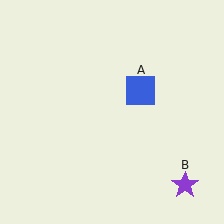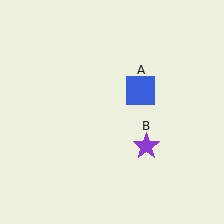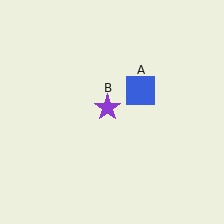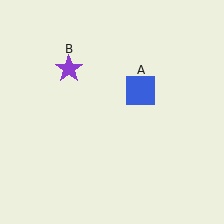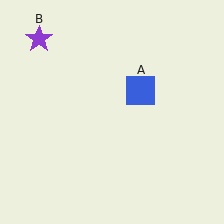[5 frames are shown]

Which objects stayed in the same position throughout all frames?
Blue square (object A) remained stationary.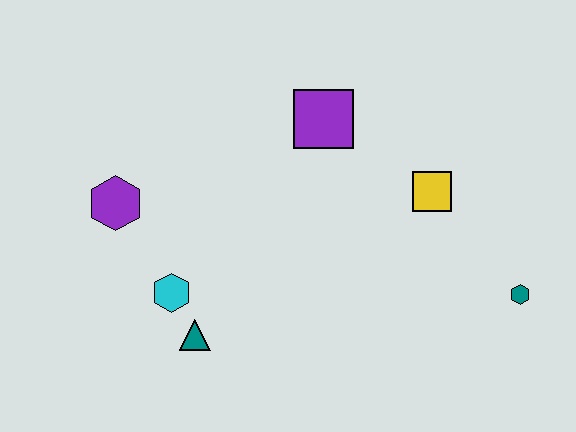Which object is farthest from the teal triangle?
The teal hexagon is farthest from the teal triangle.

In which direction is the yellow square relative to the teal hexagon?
The yellow square is above the teal hexagon.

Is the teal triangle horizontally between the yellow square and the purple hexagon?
Yes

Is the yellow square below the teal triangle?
No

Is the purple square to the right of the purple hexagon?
Yes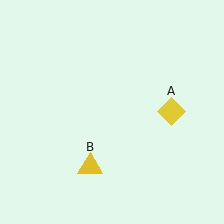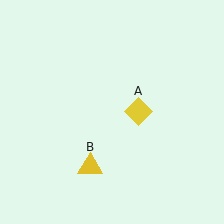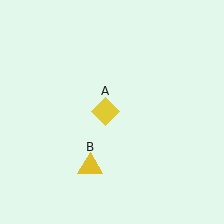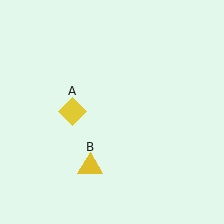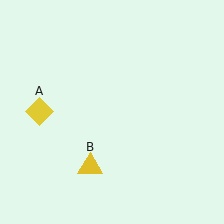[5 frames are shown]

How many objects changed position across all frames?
1 object changed position: yellow diamond (object A).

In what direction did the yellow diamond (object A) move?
The yellow diamond (object A) moved left.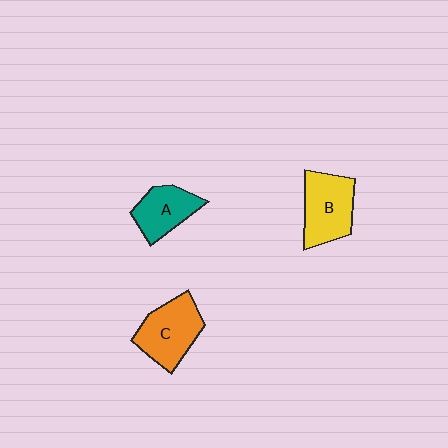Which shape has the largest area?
Shape C (orange).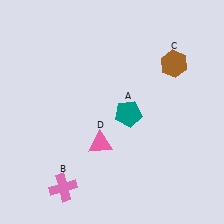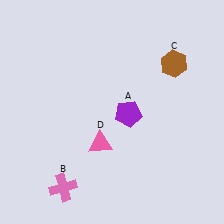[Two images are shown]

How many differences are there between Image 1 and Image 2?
There is 1 difference between the two images.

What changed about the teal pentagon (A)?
In Image 1, A is teal. In Image 2, it changed to purple.